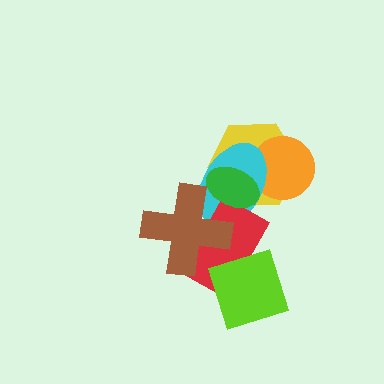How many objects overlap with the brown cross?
3 objects overlap with the brown cross.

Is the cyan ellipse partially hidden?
Yes, it is partially covered by another shape.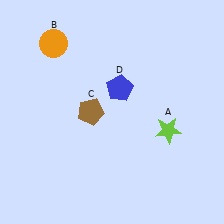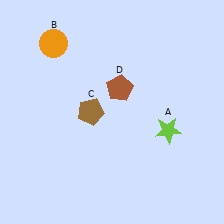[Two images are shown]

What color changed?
The pentagon (D) changed from blue in Image 1 to brown in Image 2.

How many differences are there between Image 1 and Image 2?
There is 1 difference between the two images.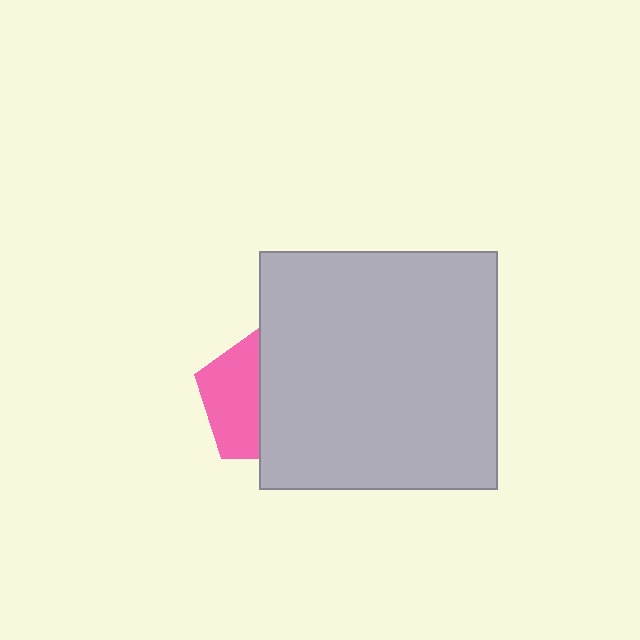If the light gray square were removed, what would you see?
You would see the complete pink pentagon.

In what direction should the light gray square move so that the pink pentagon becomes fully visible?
The light gray square should move right. That is the shortest direction to clear the overlap and leave the pink pentagon fully visible.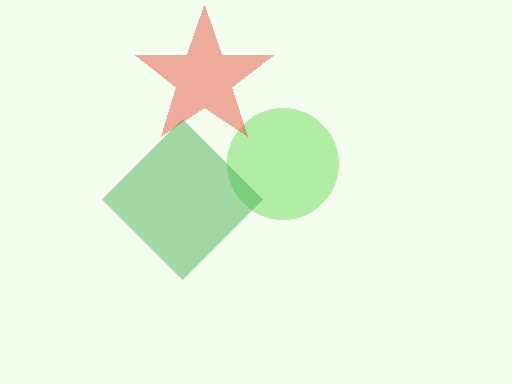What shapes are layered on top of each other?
The layered shapes are: a lime circle, a red star, a green diamond.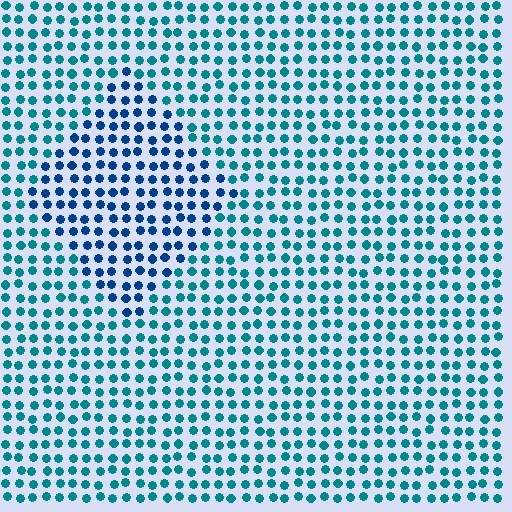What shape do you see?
I see a diamond.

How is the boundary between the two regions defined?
The boundary is defined purely by a slight shift in hue (about 31 degrees). Spacing, size, and orientation are identical on both sides.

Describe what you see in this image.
The image is filled with small teal elements in a uniform arrangement. A diamond-shaped region is visible where the elements are tinted to a slightly different hue, forming a subtle color boundary.